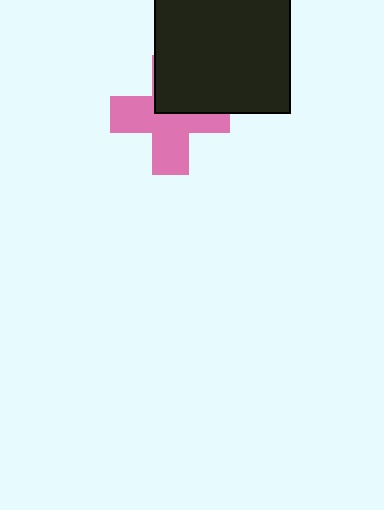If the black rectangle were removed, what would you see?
You would see the complete pink cross.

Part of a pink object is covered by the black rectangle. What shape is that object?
It is a cross.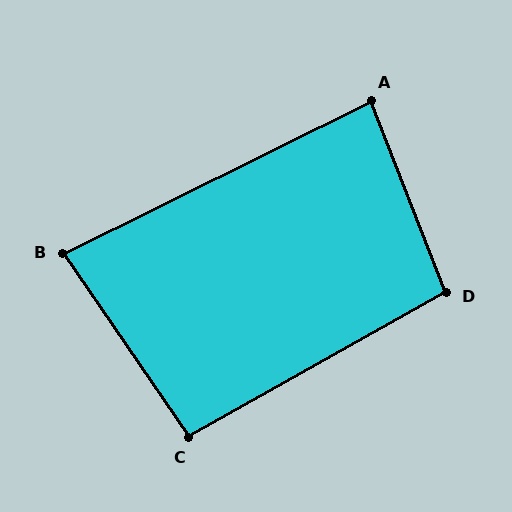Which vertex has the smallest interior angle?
B, at approximately 82 degrees.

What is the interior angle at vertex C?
Approximately 95 degrees (obtuse).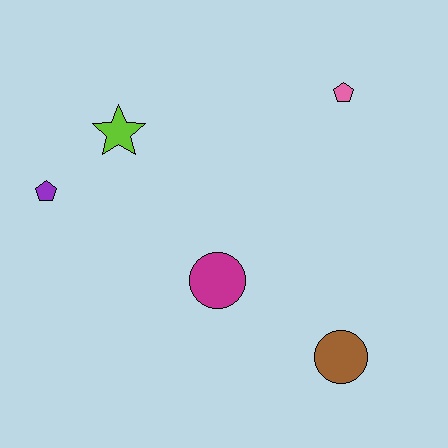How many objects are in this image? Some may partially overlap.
There are 5 objects.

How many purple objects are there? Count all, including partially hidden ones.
There is 1 purple object.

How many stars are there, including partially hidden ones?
There is 1 star.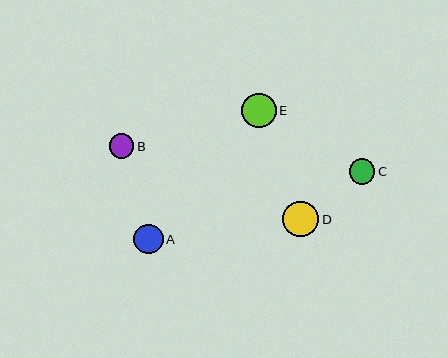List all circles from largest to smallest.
From largest to smallest: D, E, A, C, B.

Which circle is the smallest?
Circle B is the smallest with a size of approximately 24 pixels.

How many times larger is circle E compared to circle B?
Circle E is approximately 1.4 times the size of circle B.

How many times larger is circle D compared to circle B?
Circle D is approximately 1.5 times the size of circle B.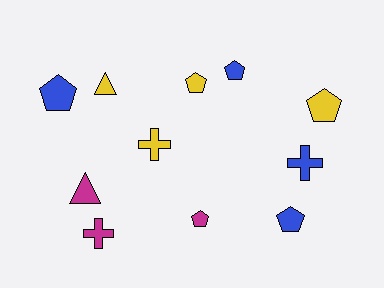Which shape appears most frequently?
Pentagon, with 6 objects.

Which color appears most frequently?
Yellow, with 4 objects.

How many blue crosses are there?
There is 1 blue cross.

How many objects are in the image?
There are 11 objects.